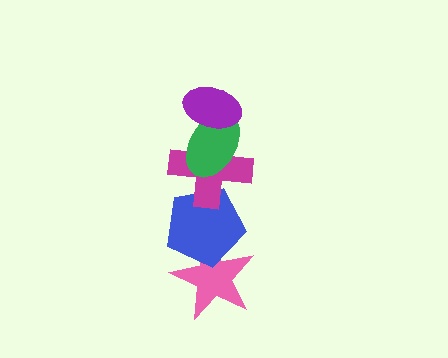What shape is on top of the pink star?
The blue pentagon is on top of the pink star.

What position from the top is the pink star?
The pink star is 5th from the top.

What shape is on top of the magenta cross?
The green ellipse is on top of the magenta cross.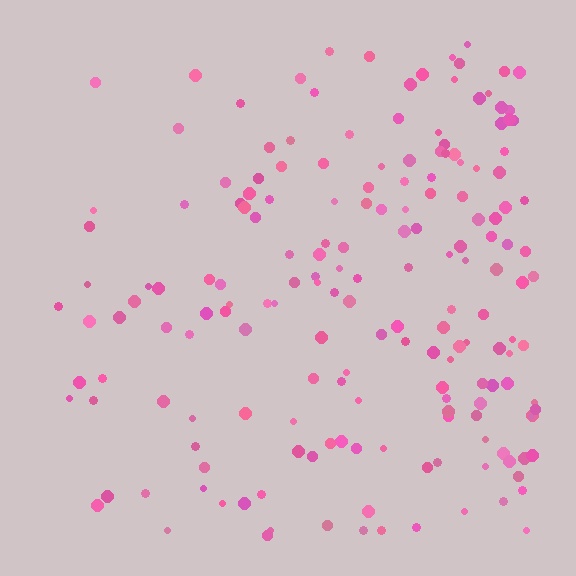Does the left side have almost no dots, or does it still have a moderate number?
Still a moderate number, just noticeably fewer than the right.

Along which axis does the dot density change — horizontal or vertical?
Horizontal.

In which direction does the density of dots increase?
From left to right, with the right side densest.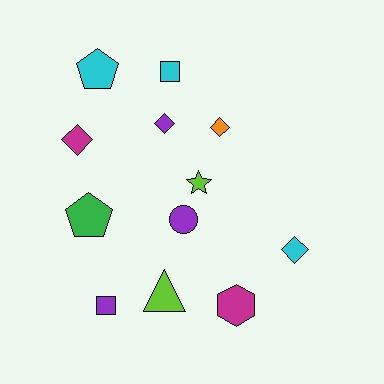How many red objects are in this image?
There are no red objects.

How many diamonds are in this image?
There are 4 diamonds.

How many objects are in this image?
There are 12 objects.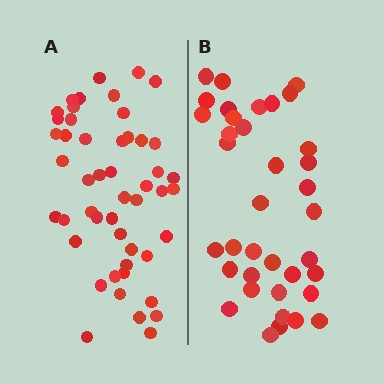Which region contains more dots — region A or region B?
Region A (the left region) has more dots.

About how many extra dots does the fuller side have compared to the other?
Region A has roughly 12 or so more dots than region B.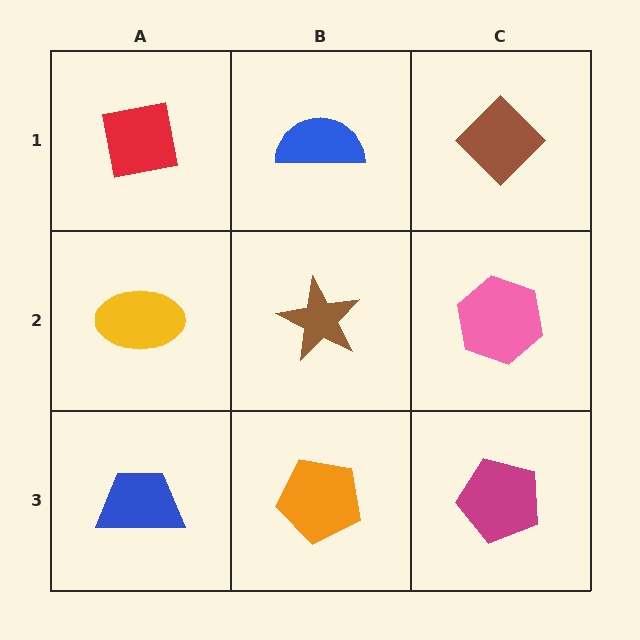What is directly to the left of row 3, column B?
A blue trapezoid.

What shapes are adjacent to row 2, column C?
A brown diamond (row 1, column C), a magenta pentagon (row 3, column C), a brown star (row 2, column B).